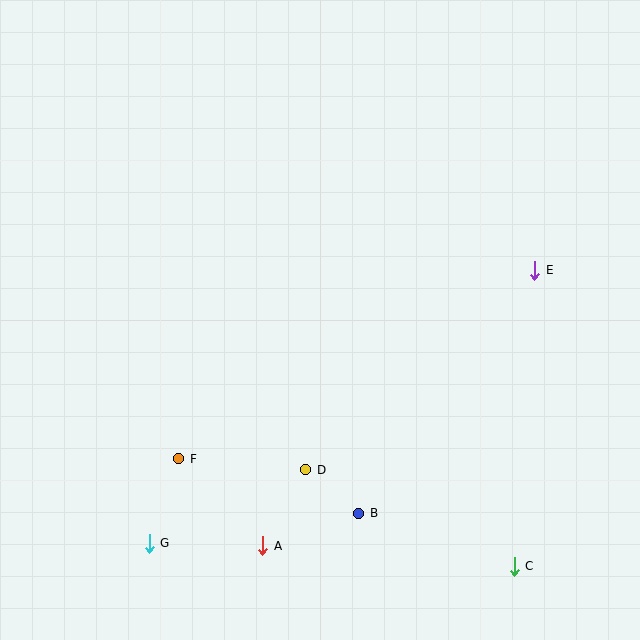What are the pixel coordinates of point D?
Point D is at (306, 470).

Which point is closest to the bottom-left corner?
Point G is closest to the bottom-left corner.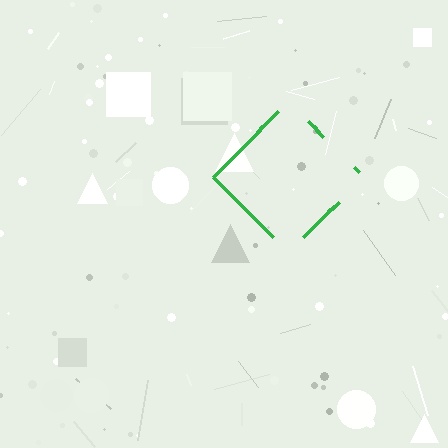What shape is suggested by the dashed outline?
The dashed outline suggests a diamond.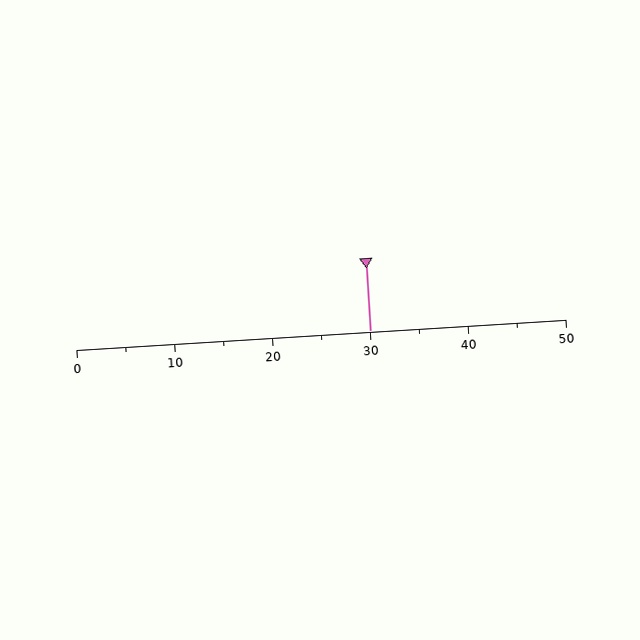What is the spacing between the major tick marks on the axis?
The major ticks are spaced 10 apart.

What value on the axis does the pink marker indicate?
The marker indicates approximately 30.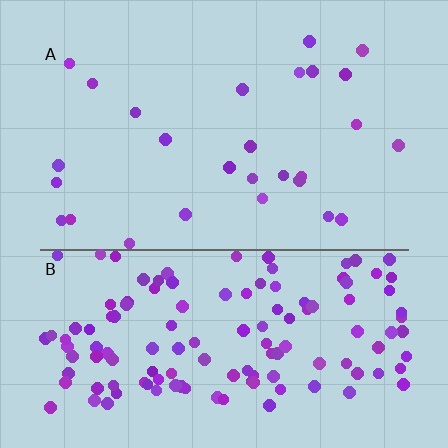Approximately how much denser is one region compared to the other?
Approximately 4.9× — region B over region A.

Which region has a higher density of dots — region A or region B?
B (the bottom).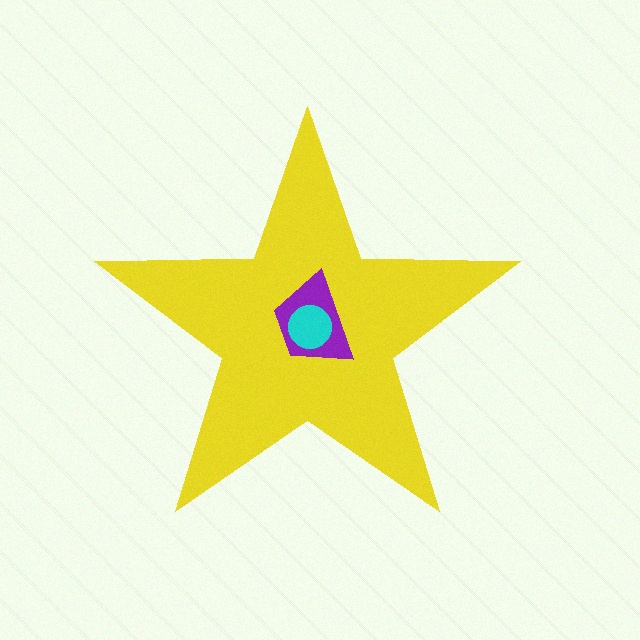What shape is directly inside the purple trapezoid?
The cyan circle.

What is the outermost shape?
The yellow star.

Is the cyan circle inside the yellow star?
Yes.